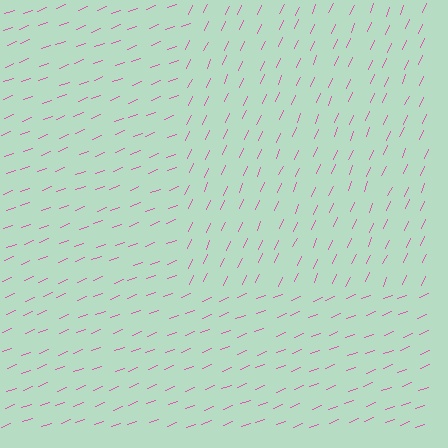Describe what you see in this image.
The image is filled with small pink line segments. A rectangle region in the image has lines oriented differently from the surrounding lines, creating a visible texture boundary.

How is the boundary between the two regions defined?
The boundary is defined purely by a change in line orientation (approximately 45 degrees difference). All lines are the same color and thickness.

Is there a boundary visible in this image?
Yes, there is a texture boundary formed by a change in line orientation.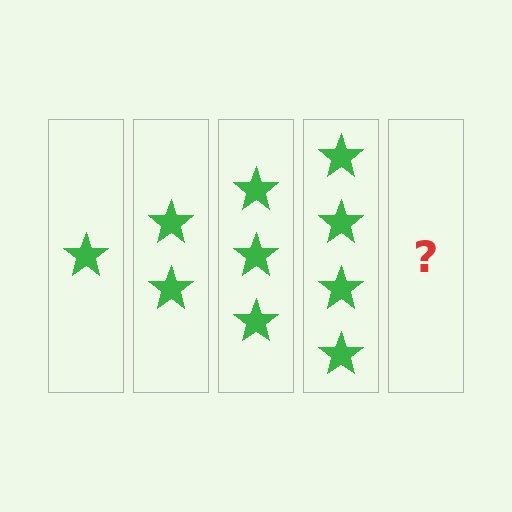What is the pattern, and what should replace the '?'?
The pattern is that each step adds one more star. The '?' should be 5 stars.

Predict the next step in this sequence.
The next step is 5 stars.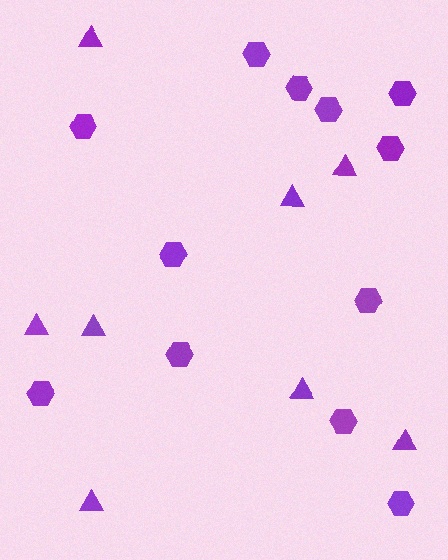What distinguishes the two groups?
There are 2 groups: one group of hexagons (12) and one group of triangles (8).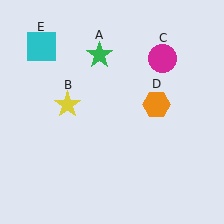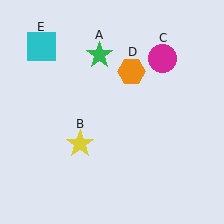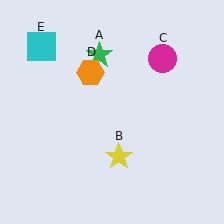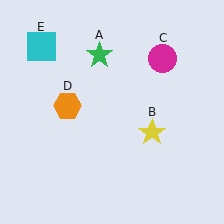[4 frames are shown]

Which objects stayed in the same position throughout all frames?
Green star (object A) and magenta circle (object C) and cyan square (object E) remained stationary.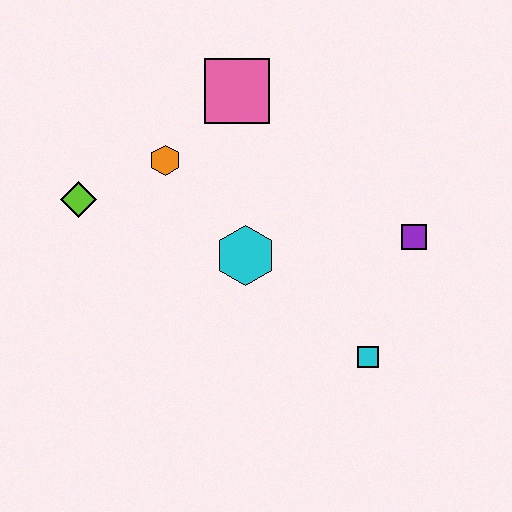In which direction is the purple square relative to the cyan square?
The purple square is above the cyan square.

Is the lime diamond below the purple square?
No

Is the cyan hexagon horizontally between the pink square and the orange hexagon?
No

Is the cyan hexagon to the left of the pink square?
No